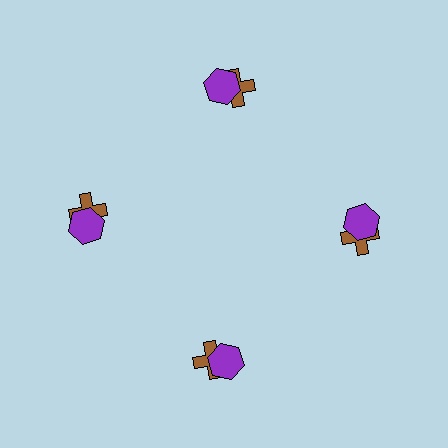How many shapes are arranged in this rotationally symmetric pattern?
There are 8 shapes, arranged in 4 groups of 2.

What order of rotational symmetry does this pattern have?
This pattern has 4-fold rotational symmetry.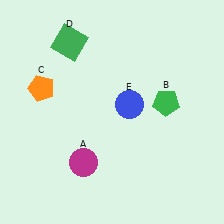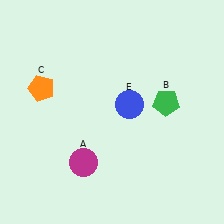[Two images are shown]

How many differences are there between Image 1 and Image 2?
There is 1 difference between the two images.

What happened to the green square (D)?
The green square (D) was removed in Image 2. It was in the top-left area of Image 1.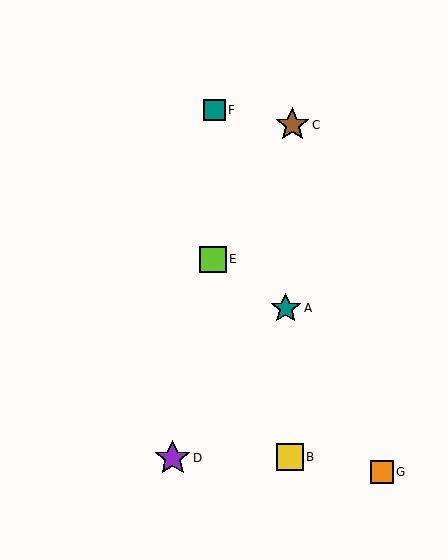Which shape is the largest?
The purple star (labeled D) is the largest.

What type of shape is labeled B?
Shape B is a yellow square.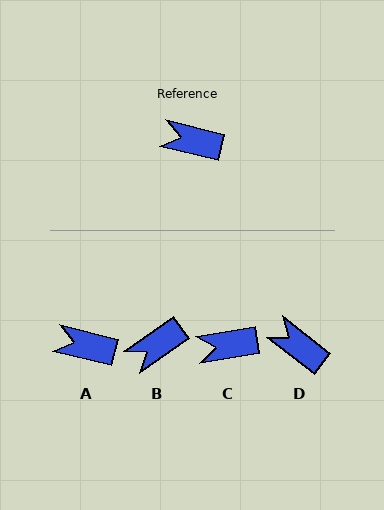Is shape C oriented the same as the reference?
No, it is off by about 24 degrees.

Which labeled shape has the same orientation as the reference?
A.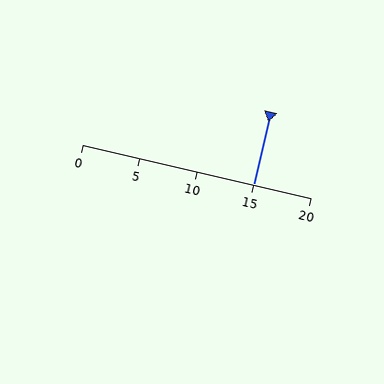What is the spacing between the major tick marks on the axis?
The major ticks are spaced 5 apart.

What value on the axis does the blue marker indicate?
The marker indicates approximately 15.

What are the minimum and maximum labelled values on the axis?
The axis runs from 0 to 20.